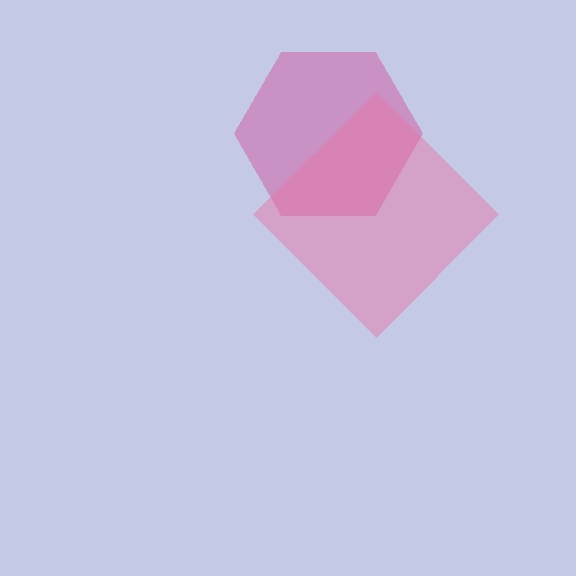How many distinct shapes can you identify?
There are 2 distinct shapes: a magenta hexagon, a pink diamond.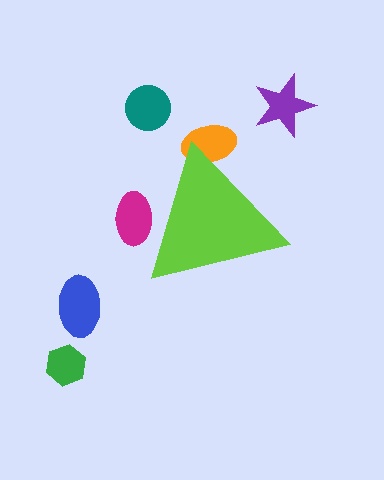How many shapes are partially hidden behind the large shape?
2 shapes are partially hidden.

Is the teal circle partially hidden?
No, the teal circle is fully visible.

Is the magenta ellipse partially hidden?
Yes, the magenta ellipse is partially hidden behind the lime triangle.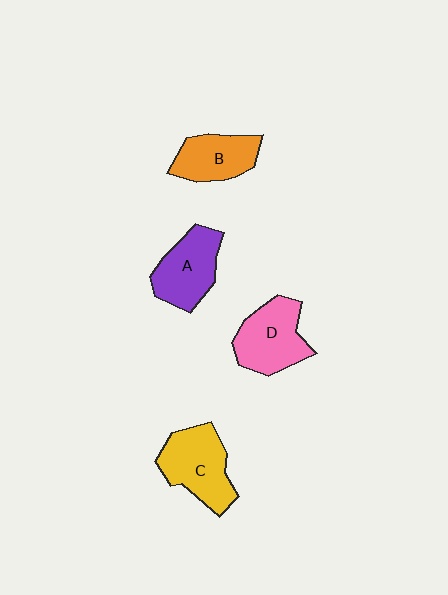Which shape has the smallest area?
Shape B (orange).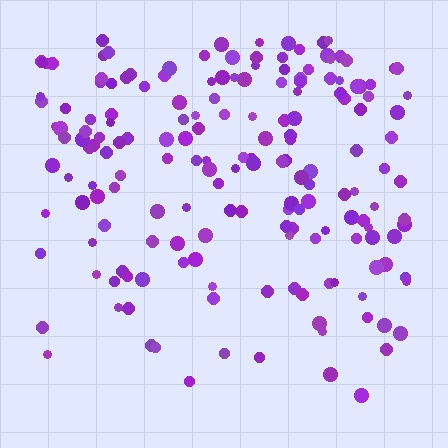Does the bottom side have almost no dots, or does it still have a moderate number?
Still a moderate number, just noticeably fewer than the top.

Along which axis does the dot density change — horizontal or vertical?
Vertical.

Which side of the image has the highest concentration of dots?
The top.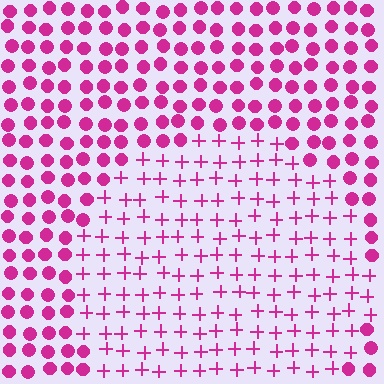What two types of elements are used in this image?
The image uses plus signs inside the circle region and circles outside it.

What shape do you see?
I see a circle.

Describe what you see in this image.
The image is filled with small magenta elements arranged in a uniform grid. A circle-shaped region contains plus signs, while the surrounding area contains circles. The boundary is defined purely by the change in element shape.